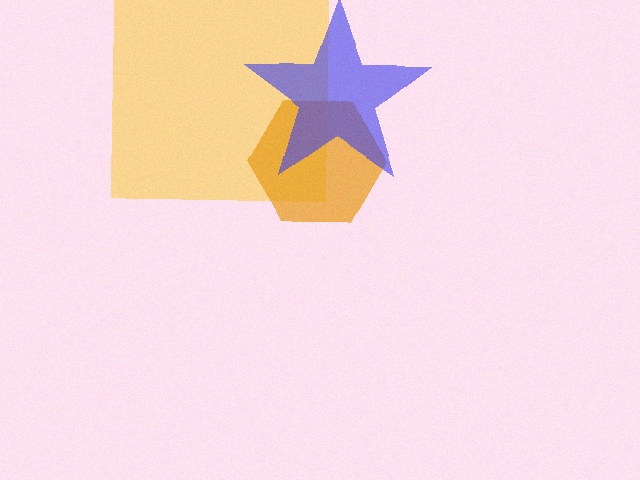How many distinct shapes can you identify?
There are 3 distinct shapes: a yellow square, an orange hexagon, a blue star.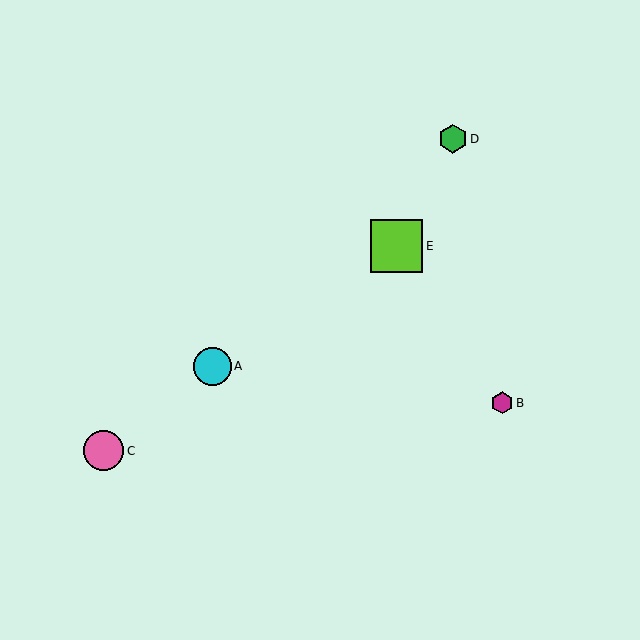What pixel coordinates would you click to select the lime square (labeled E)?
Click at (396, 246) to select the lime square E.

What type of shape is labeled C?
Shape C is a pink circle.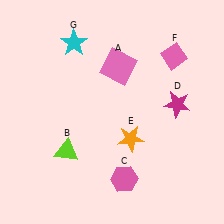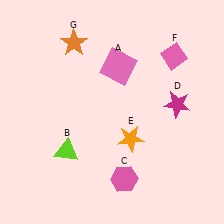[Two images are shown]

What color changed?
The star (G) changed from cyan in Image 1 to orange in Image 2.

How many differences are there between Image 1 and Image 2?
There is 1 difference between the two images.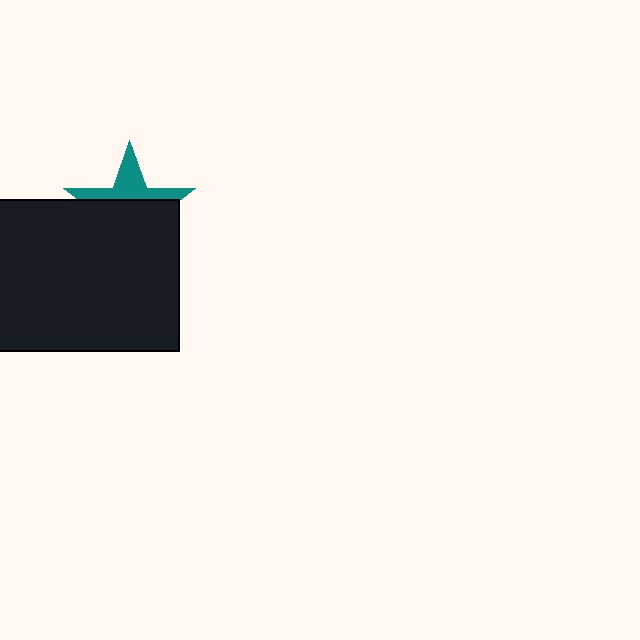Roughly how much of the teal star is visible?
A small part of it is visible (roughly 38%).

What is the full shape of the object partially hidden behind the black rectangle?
The partially hidden object is a teal star.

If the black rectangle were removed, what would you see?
You would see the complete teal star.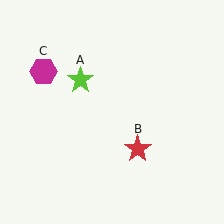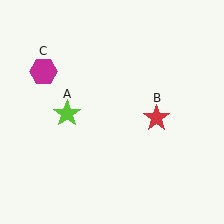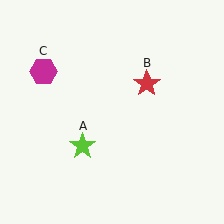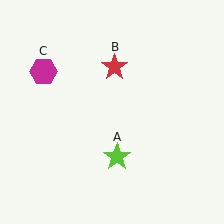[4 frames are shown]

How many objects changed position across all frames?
2 objects changed position: lime star (object A), red star (object B).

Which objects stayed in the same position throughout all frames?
Magenta hexagon (object C) remained stationary.